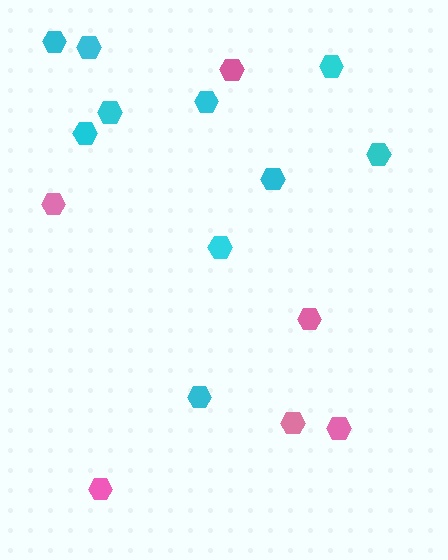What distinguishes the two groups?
There are 2 groups: one group of cyan hexagons (10) and one group of pink hexagons (6).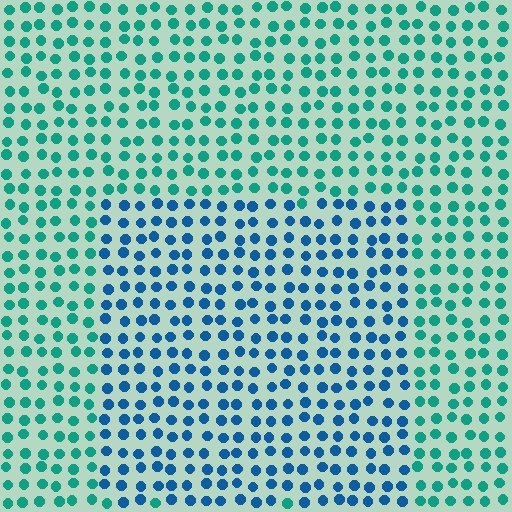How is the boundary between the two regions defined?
The boundary is defined purely by a slight shift in hue (about 40 degrees). Spacing, size, and orientation are identical on both sides.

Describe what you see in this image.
The image is filled with small teal elements in a uniform arrangement. A rectangle-shaped region is visible where the elements are tinted to a slightly different hue, forming a subtle color boundary.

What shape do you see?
I see a rectangle.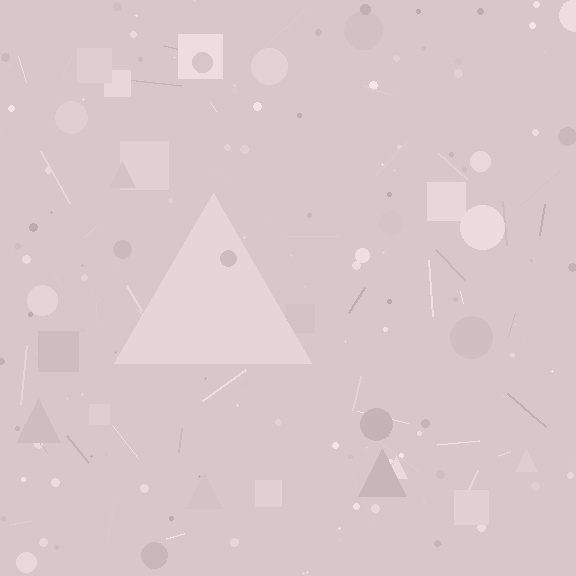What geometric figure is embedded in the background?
A triangle is embedded in the background.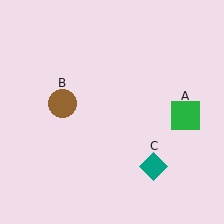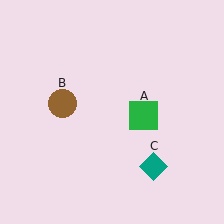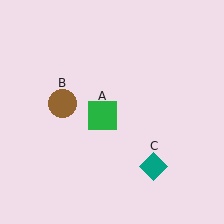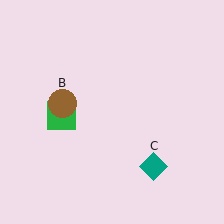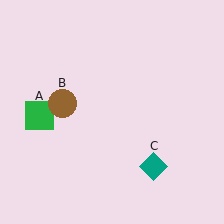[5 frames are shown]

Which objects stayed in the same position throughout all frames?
Brown circle (object B) and teal diamond (object C) remained stationary.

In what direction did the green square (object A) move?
The green square (object A) moved left.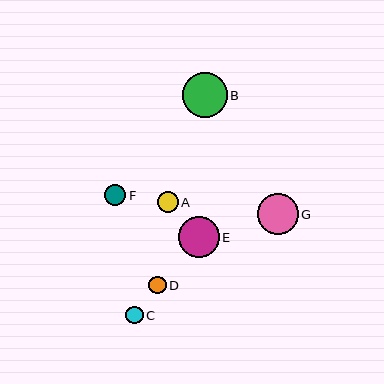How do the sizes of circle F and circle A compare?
Circle F and circle A are approximately the same size.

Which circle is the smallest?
Circle D is the smallest with a size of approximately 18 pixels.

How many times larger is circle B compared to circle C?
Circle B is approximately 2.5 times the size of circle C.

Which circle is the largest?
Circle B is the largest with a size of approximately 45 pixels.